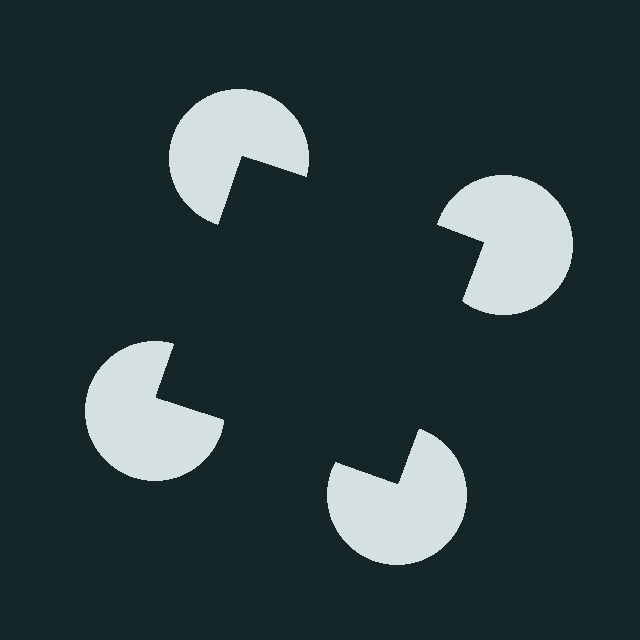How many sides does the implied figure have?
4 sides.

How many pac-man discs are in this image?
There are 4 — one at each vertex of the illusory square.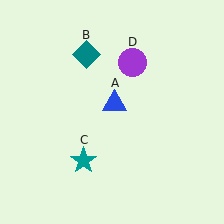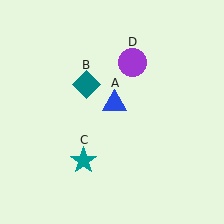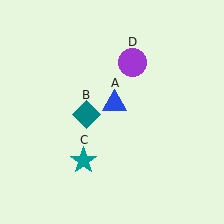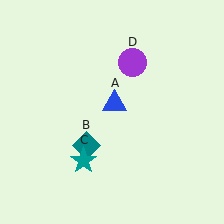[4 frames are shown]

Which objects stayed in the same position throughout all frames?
Blue triangle (object A) and teal star (object C) and purple circle (object D) remained stationary.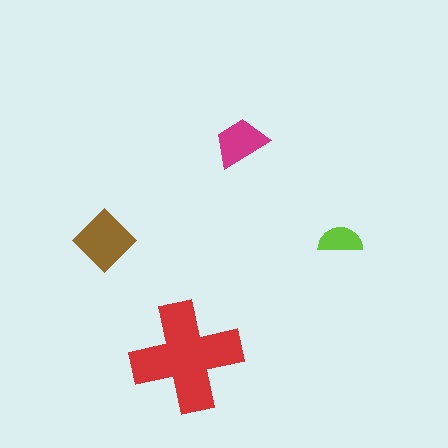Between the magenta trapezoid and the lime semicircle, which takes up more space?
The magenta trapezoid.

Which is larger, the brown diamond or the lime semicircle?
The brown diamond.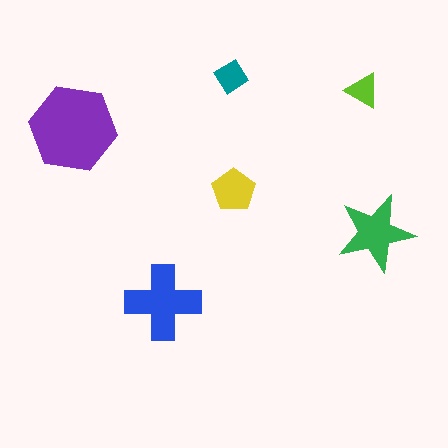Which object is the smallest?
The lime triangle.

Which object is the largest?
The purple hexagon.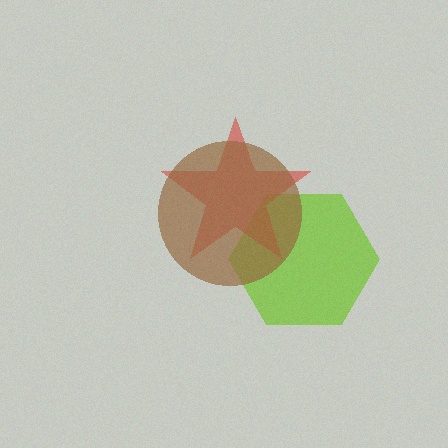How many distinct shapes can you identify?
There are 3 distinct shapes: a lime hexagon, a red star, a brown circle.